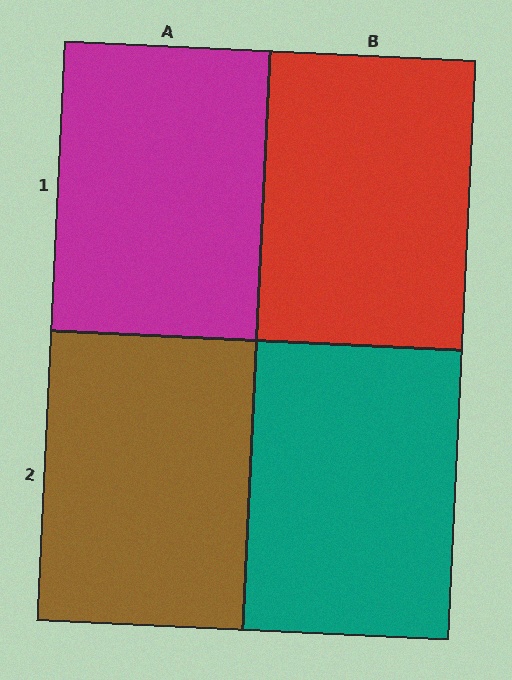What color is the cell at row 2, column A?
Brown.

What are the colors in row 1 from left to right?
Magenta, red.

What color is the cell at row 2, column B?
Teal.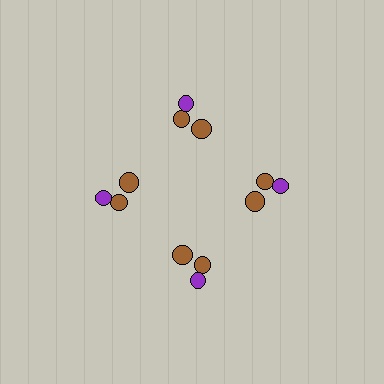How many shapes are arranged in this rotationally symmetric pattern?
There are 12 shapes, arranged in 4 groups of 3.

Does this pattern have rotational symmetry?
Yes, this pattern has 4-fold rotational symmetry. It looks the same after rotating 90 degrees around the center.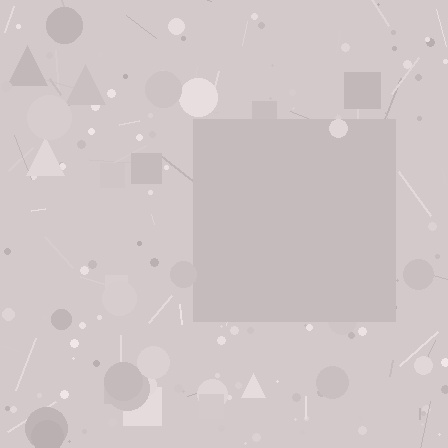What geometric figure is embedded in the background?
A square is embedded in the background.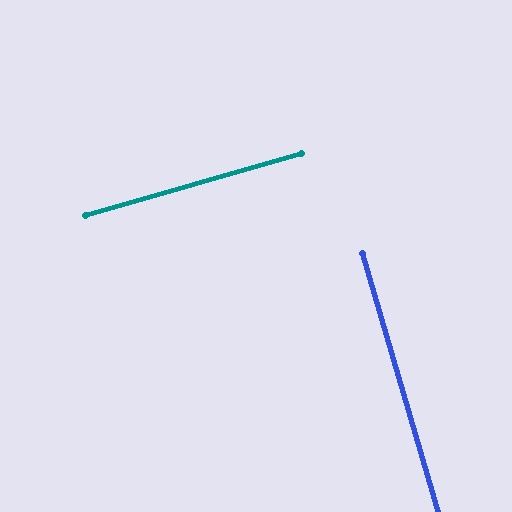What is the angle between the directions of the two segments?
Approximately 90 degrees.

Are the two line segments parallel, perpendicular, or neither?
Perpendicular — they meet at approximately 90°.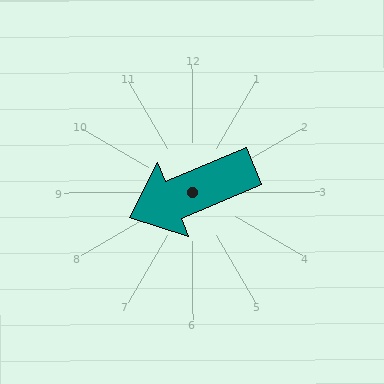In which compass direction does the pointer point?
West.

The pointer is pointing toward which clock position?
Roughly 8 o'clock.